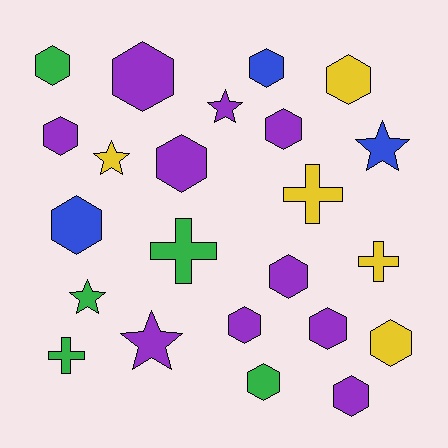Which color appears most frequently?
Purple, with 10 objects.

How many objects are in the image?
There are 23 objects.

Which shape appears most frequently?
Hexagon, with 14 objects.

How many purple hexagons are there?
There are 8 purple hexagons.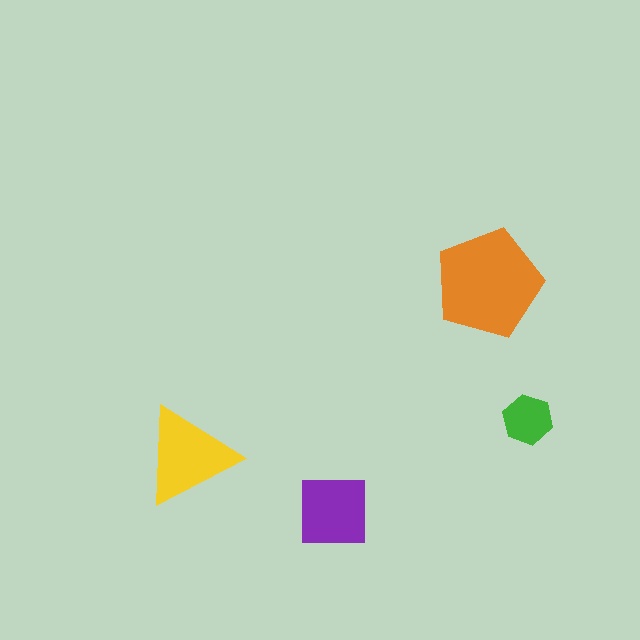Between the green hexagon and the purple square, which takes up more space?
The purple square.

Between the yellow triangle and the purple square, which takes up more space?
The yellow triangle.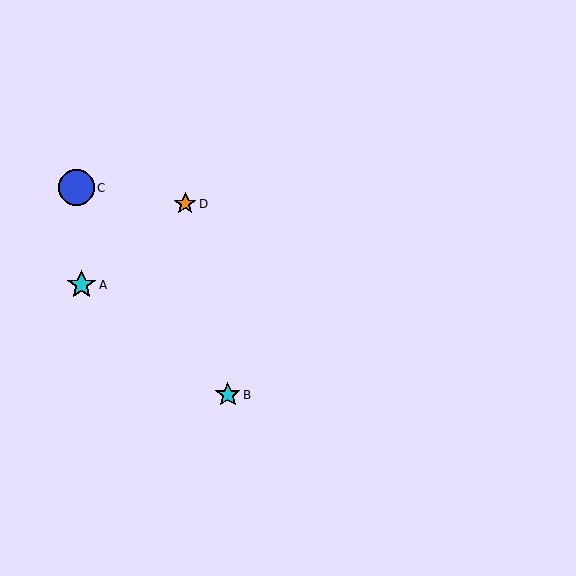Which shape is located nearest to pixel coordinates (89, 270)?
The cyan star (labeled A) at (82, 285) is nearest to that location.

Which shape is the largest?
The blue circle (labeled C) is the largest.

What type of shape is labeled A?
Shape A is a cyan star.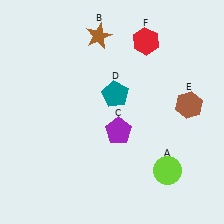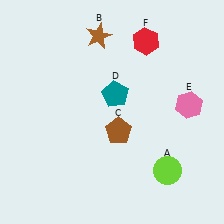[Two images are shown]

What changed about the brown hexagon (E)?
In Image 1, E is brown. In Image 2, it changed to pink.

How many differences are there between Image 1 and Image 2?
There are 2 differences between the two images.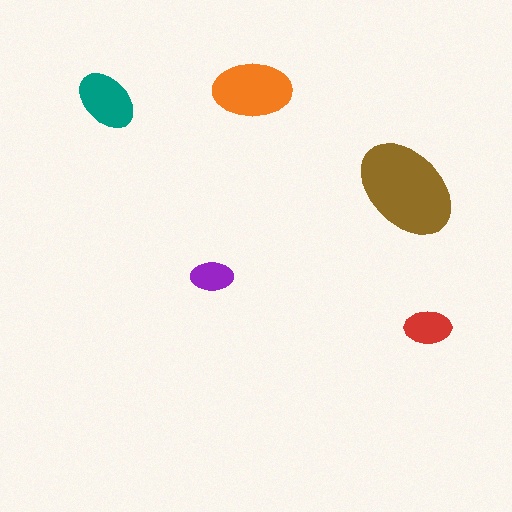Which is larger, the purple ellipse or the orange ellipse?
The orange one.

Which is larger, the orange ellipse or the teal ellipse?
The orange one.